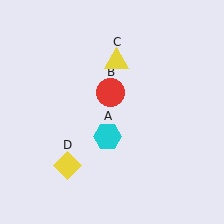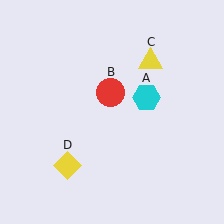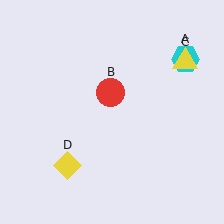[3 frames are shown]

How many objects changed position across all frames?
2 objects changed position: cyan hexagon (object A), yellow triangle (object C).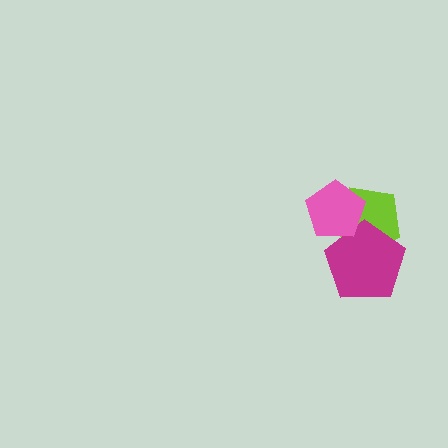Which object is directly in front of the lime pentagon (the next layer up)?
The magenta pentagon is directly in front of the lime pentagon.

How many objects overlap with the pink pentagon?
2 objects overlap with the pink pentagon.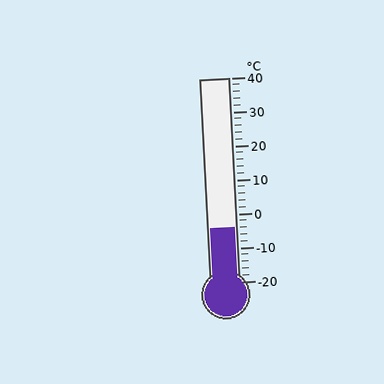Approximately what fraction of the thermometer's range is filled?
The thermometer is filled to approximately 25% of its range.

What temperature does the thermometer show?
The thermometer shows approximately -4°C.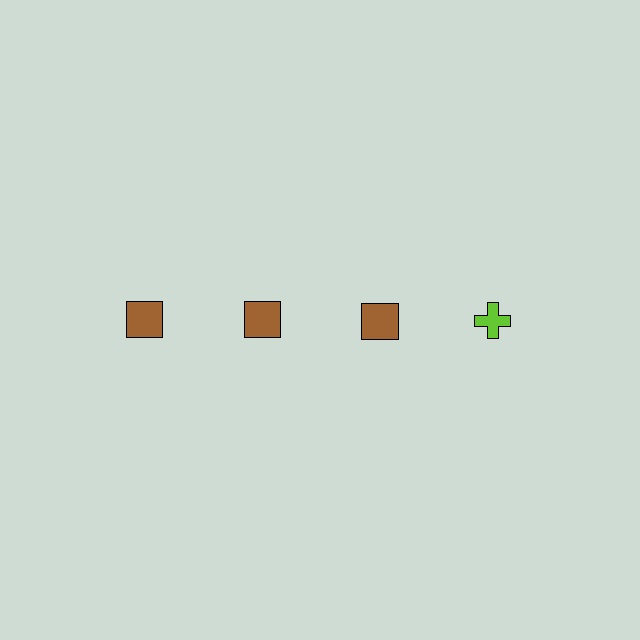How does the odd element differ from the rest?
It differs in both color (lime instead of brown) and shape (cross instead of square).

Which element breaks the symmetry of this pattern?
The lime cross in the top row, second from right column breaks the symmetry. All other shapes are brown squares.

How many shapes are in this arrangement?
There are 4 shapes arranged in a grid pattern.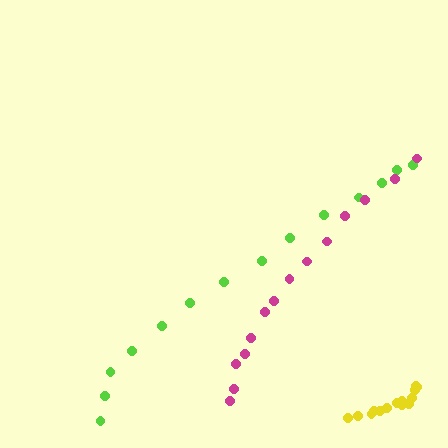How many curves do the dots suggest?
There are 3 distinct paths.